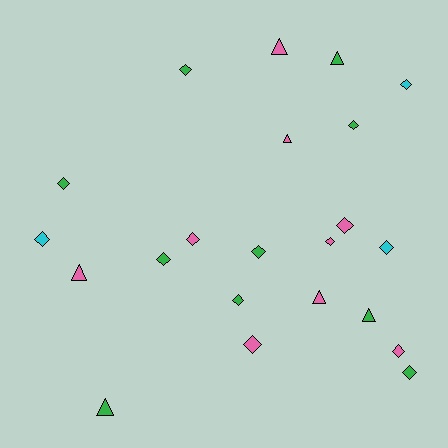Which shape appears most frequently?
Diamond, with 15 objects.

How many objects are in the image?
There are 22 objects.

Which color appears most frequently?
Green, with 10 objects.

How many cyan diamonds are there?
There are 3 cyan diamonds.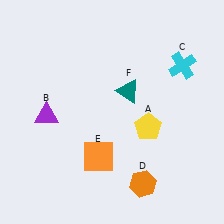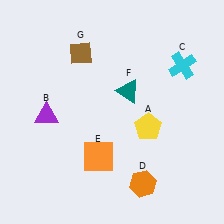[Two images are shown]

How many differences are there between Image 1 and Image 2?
There is 1 difference between the two images.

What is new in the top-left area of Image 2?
A brown diamond (G) was added in the top-left area of Image 2.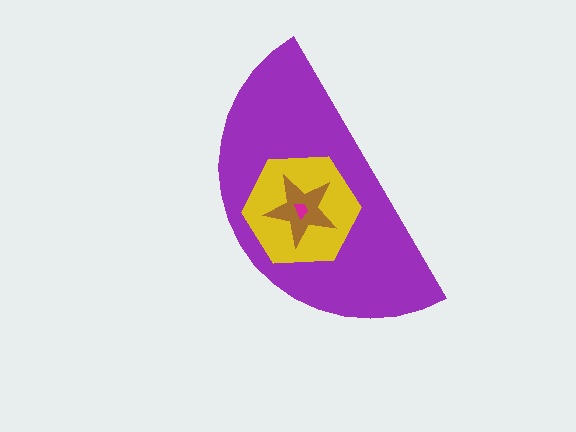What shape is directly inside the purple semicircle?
The yellow hexagon.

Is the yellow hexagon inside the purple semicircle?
Yes.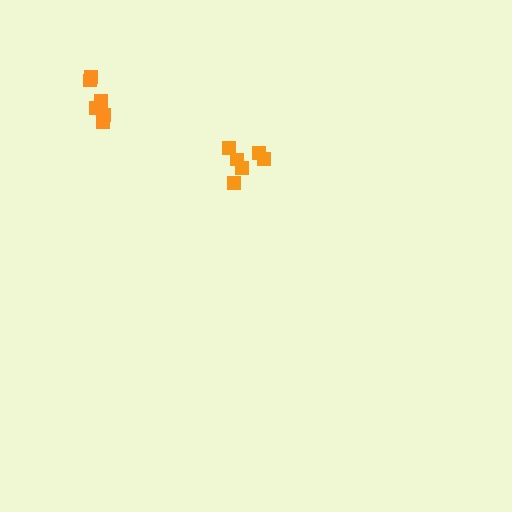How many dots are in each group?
Group 1: 6 dots, Group 2: 6 dots (12 total).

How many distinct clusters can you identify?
There are 2 distinct clusters.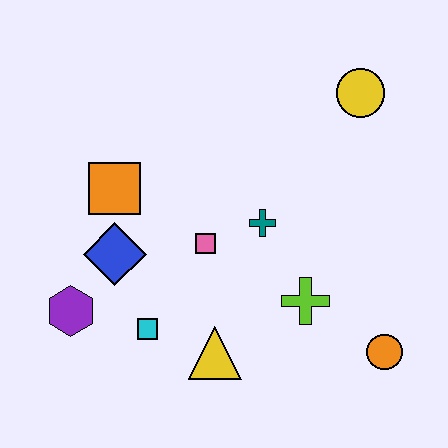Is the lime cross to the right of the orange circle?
No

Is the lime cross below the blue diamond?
Yes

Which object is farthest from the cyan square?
The yellow circle is farthest from the cyan square.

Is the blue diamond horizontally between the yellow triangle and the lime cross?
No